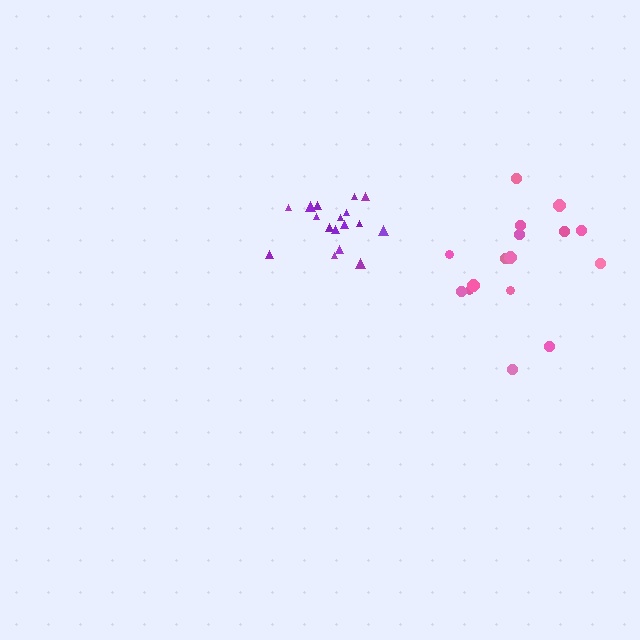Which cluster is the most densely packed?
Purple.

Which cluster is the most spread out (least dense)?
Pink.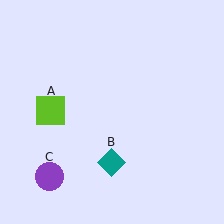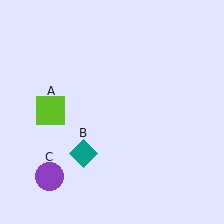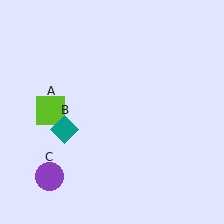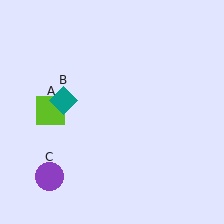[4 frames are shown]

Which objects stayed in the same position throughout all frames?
Lime square (object A) and purple circle (object C) remained stationary.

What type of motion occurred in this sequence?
The teal diamond (object B) rotated clockwise around the center of the scene.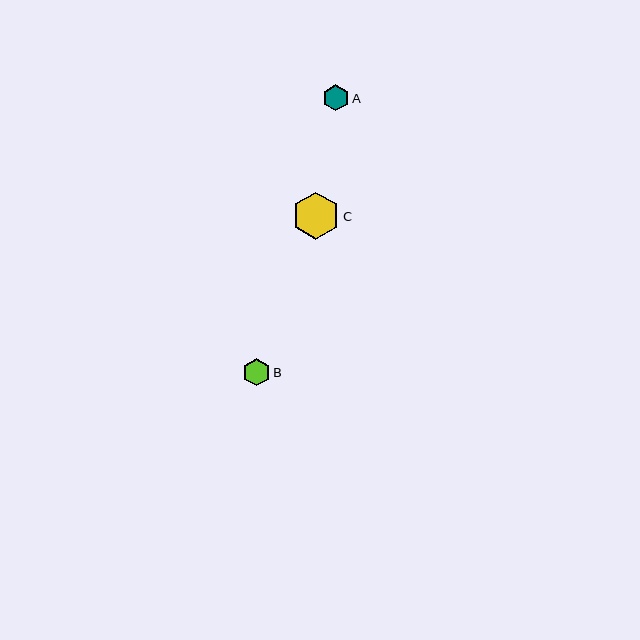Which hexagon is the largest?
Hexagon C is the largest with a size of approximately 47 pixels.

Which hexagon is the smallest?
Hexagon A is the smallest with a size of approximately 26 pixels.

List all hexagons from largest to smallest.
From largest to smallest: C, B, A.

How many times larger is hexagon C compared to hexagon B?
Hexagon C is approximately 1.8 times the size of hexagon B.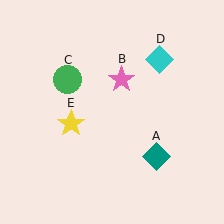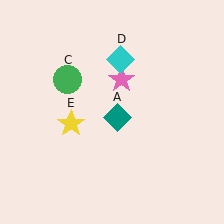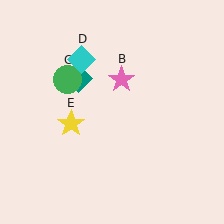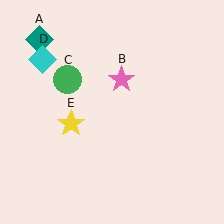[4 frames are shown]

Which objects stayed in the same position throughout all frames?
Pink star (object B) and green circle (object C) and yellow star (object E) remained stationary.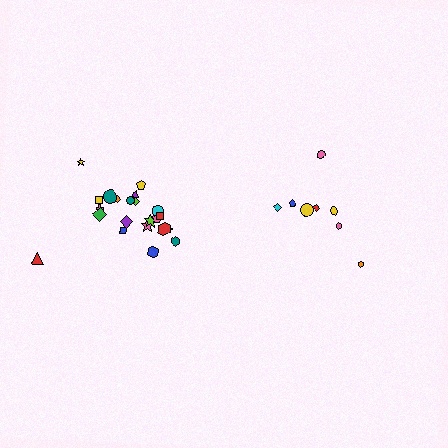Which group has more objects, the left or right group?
The left group.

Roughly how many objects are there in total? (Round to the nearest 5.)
Roughly 30 objects in total.